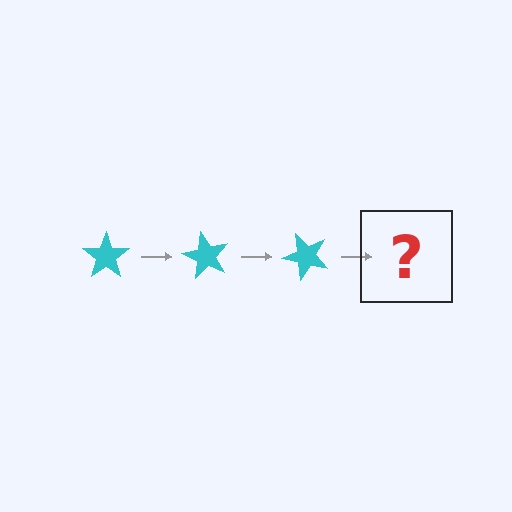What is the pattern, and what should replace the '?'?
The pattern is that the star rotates 60 degrees each step. The '?' should be a cyan star rotated 180 degrees.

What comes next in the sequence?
The next element should be a cyan star rotated 180 degrees.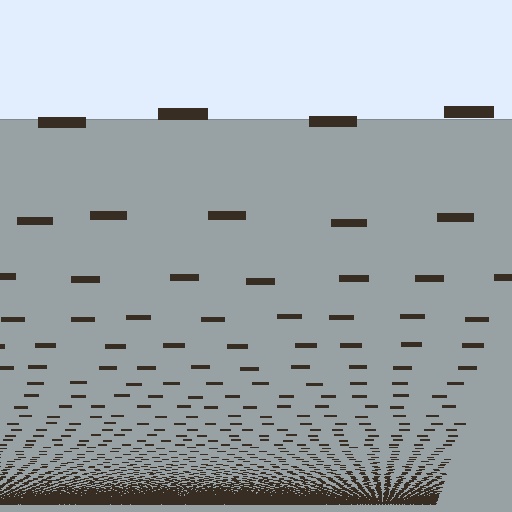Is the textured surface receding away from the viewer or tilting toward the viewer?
The surface appears to tilt toward the viewer. Texture elements get larger and sparser toward the top.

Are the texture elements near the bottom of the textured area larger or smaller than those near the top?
Smaller. The gradient is inverted — elements near the bottom are smaller and denser.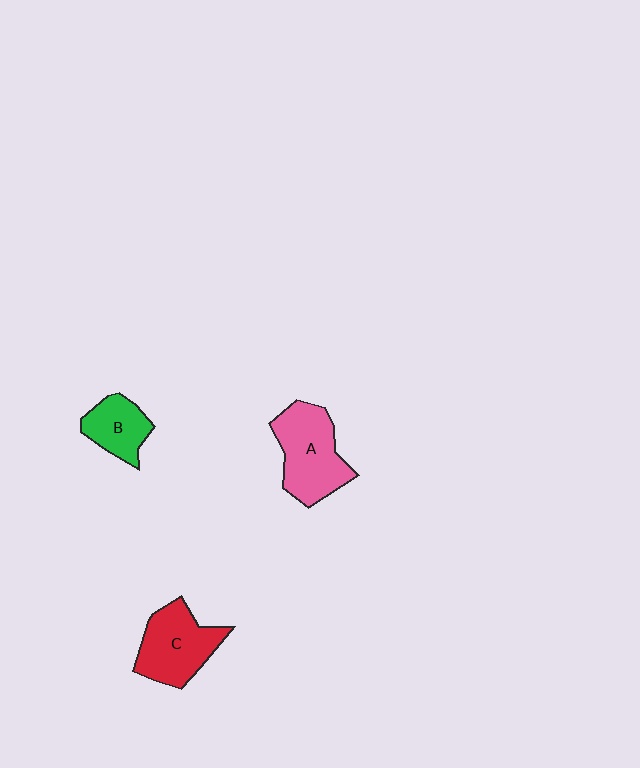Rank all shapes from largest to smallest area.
From largest to smallest: A (pink), C (red), B (green).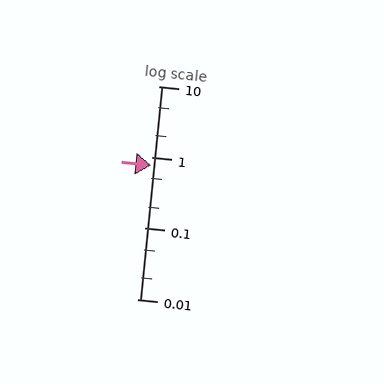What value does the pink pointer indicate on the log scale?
The pointer indicates approximately 0.76.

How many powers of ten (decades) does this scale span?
The scale spans 3 decades, from 0.01 to 10.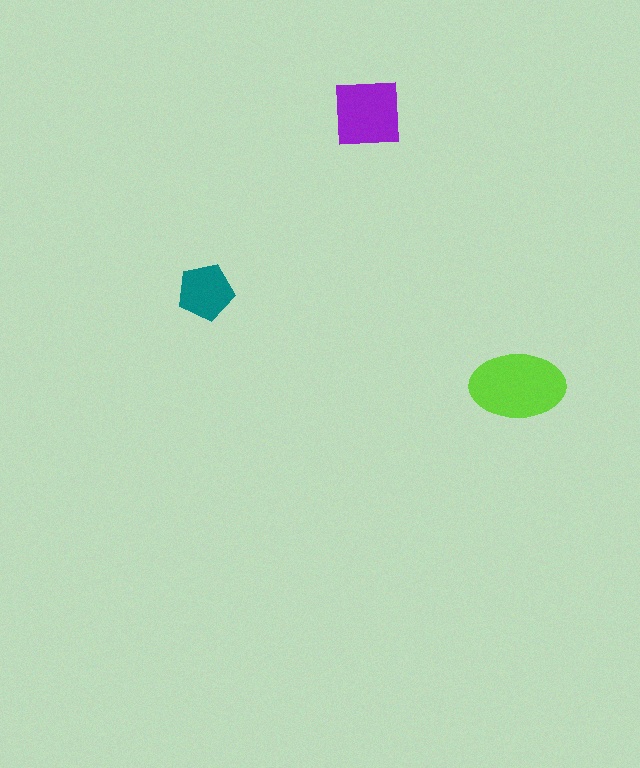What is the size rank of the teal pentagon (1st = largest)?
3rd.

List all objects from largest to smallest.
The lime ellipse, the purple square, the teal pentagon.